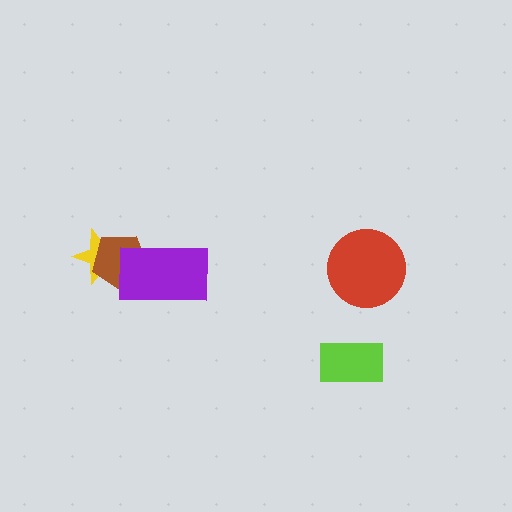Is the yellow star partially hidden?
Yes, it is partially covered by another shape.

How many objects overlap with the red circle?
0 objects overlap with the red circle.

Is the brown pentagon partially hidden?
Yes, it is partially covered by another shape.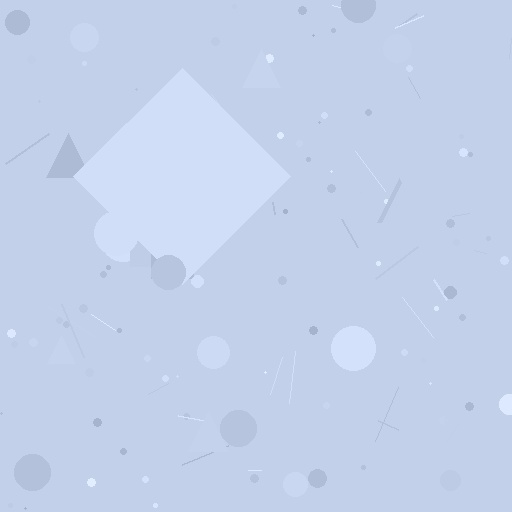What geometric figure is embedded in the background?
A diamond is embedded in the background.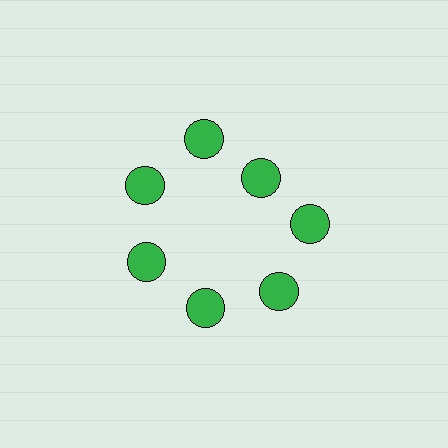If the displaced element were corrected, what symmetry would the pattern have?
It would have 7-fold rotational symmetry — the pattern would map onto itself every 51 degrees.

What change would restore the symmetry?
The symmetry would be restored by moving it outward, back onto the ring so that all 7 circles sit at equal angles and equal distance from the center.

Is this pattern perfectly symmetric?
No. The 7 green circles are arranged in a ring, but one element near the 1 o'clock position is pulled inward toward the center, breaking the 7-fold rotational symmetry.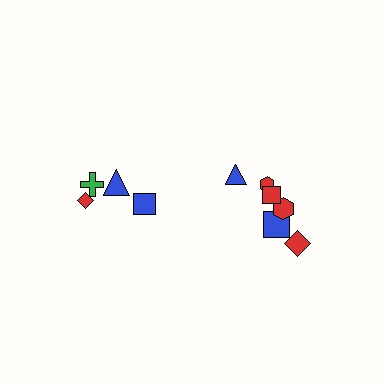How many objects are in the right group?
There are 6 objects.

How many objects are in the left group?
There are 4 objects.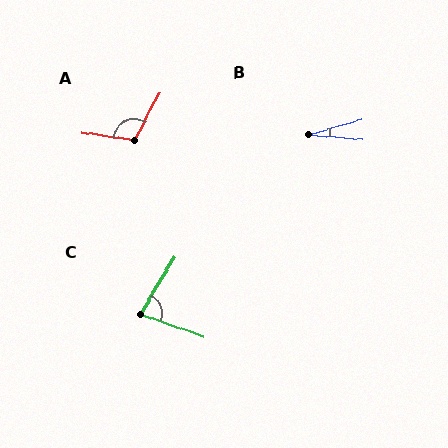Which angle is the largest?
A, at approximately 110 degrees.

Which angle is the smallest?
B, at approximately 20 degrees.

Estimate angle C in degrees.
Approximately 79 degrees.